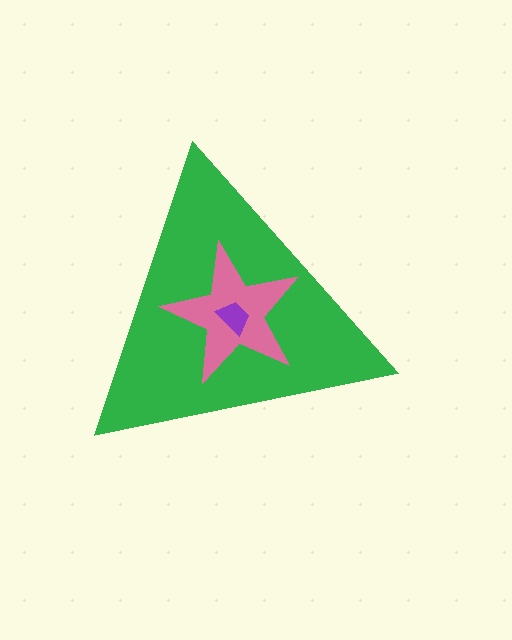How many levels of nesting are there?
3.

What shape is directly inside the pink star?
The purple trapezoid.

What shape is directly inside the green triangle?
The pink star.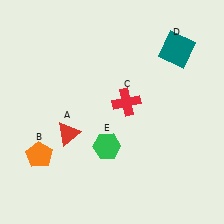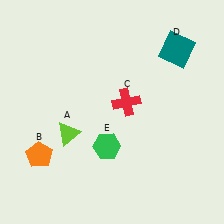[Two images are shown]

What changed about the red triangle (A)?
In Image 1, A is red. In Image 2, it changed to lime.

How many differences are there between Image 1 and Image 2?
There is 1 difference between the two images.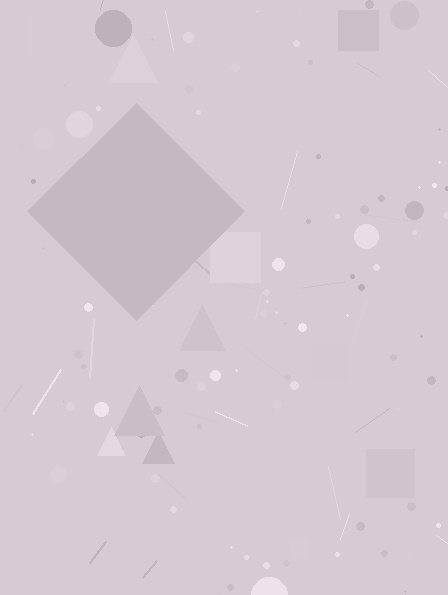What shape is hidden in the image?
A diamond is hidden in the image.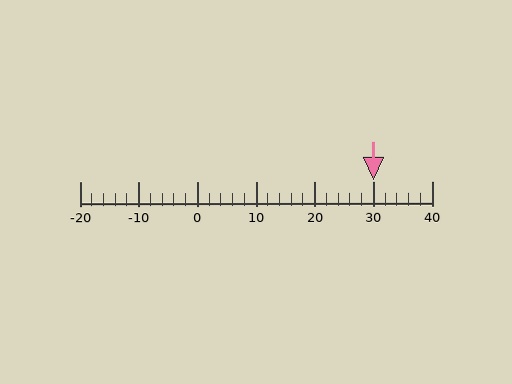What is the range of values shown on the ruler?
The ruler shows values from -20 to 40.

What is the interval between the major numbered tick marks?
The major tick marks are spaced 10 units apart.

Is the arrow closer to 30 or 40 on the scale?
The arrow is closer to 30.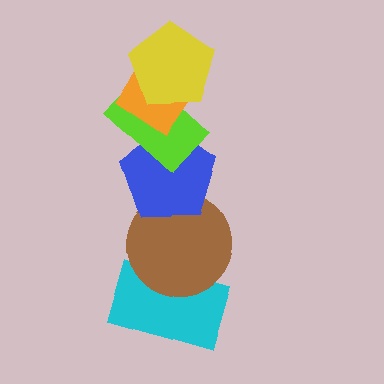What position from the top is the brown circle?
The brown circle is 5th from the top.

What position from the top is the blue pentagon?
The blue pentagon is 4th from the top.